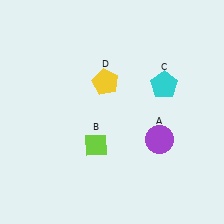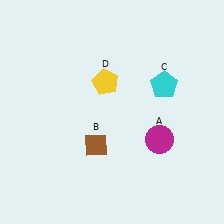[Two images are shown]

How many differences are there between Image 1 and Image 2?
There are 2 differences between the two images.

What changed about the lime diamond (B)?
In Image 1, B is lime. In Image 2, it changed to brown.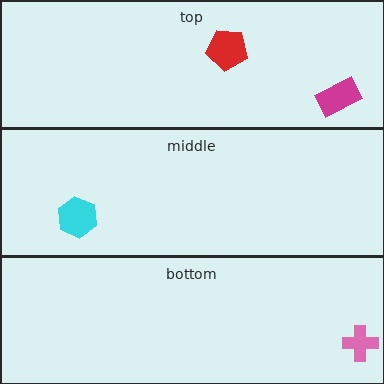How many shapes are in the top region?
2.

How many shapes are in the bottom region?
1.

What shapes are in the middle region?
The cyan hexagon.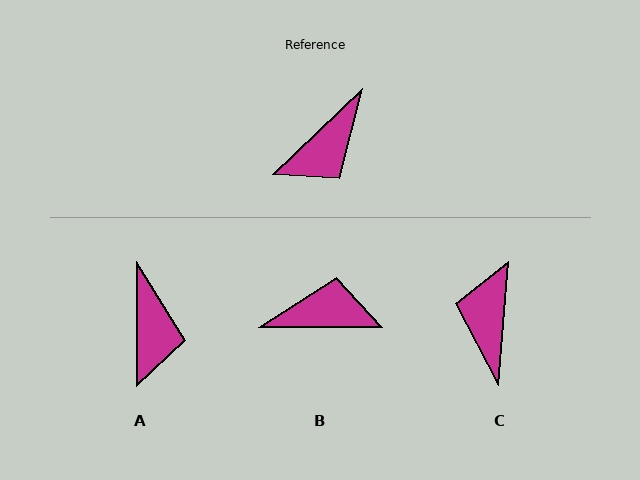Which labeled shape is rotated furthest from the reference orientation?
C, about 139 degrees away.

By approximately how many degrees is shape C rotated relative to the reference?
Approximately 139 degrees clockwise.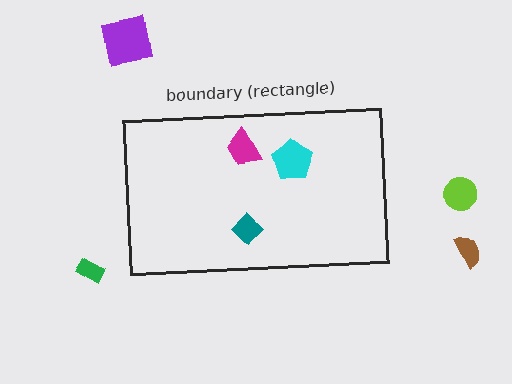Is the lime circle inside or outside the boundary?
Outside.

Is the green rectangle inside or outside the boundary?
Outside.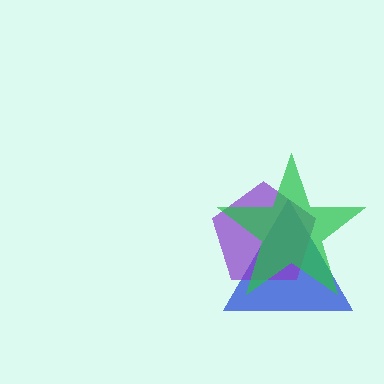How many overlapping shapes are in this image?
There are 3 overlapping shapes in the image.